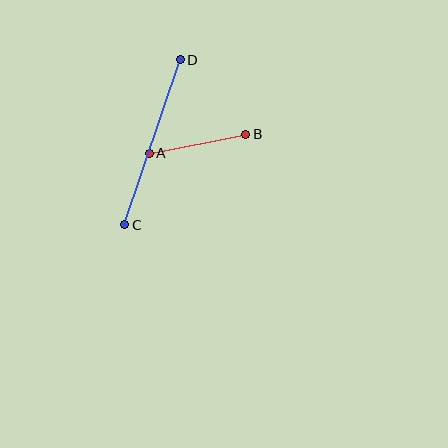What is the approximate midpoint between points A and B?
The midpoint is at approximately (198, 144) pixels.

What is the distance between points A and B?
The distance is approximately 98 pixels.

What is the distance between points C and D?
The distance is approximately 174 pixels.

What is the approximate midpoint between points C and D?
The midpoint is at approximately (152, 142) pixels.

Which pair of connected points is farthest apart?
Points C and D are farthest apart.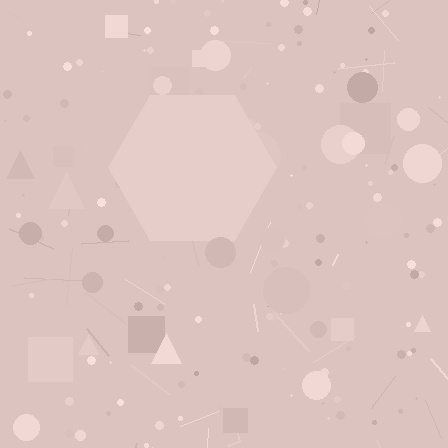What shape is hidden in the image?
A hexagon is hidden in the image.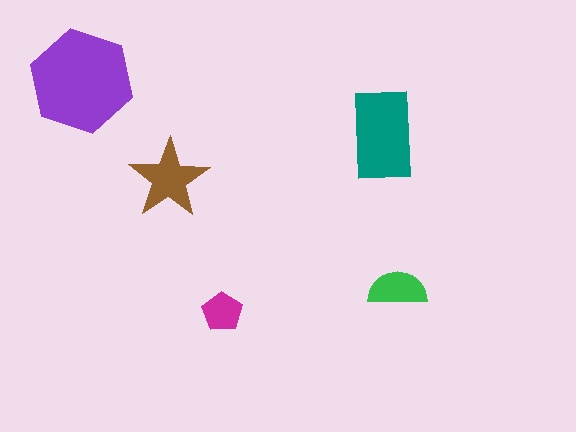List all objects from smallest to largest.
The magenta pentagon, the green semicircle, the brown star, the teal rectangle, the purple hexagon.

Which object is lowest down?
The magenta pentagon is bottommost.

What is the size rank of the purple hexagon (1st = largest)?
1st.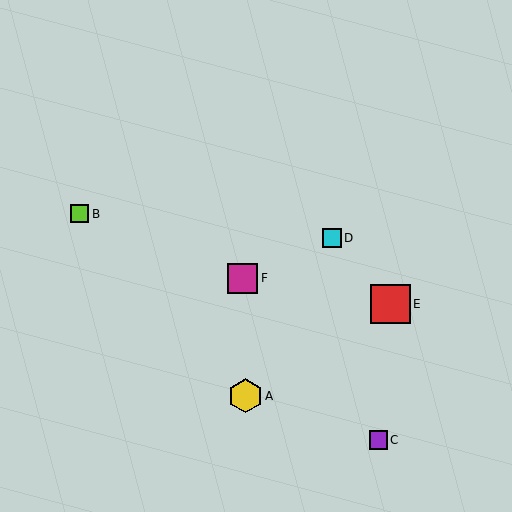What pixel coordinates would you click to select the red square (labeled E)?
Click at (391, 304) to select the red square E.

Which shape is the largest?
The red square (labeled E) is the largest.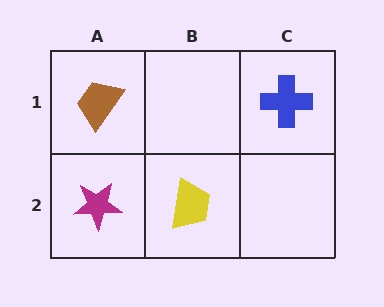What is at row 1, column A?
A brown trapezoid.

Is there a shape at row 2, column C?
No, that cell is empty.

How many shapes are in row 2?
2 shapes.